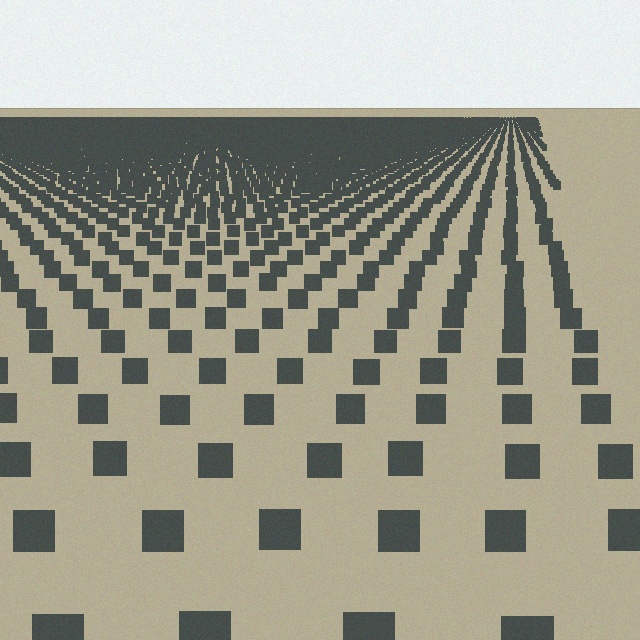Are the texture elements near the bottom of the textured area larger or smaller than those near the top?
Larger. Near the bottom, elements are closer to the viewer and appear at a bigger on-screen size.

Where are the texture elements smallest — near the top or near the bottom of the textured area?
Near the top.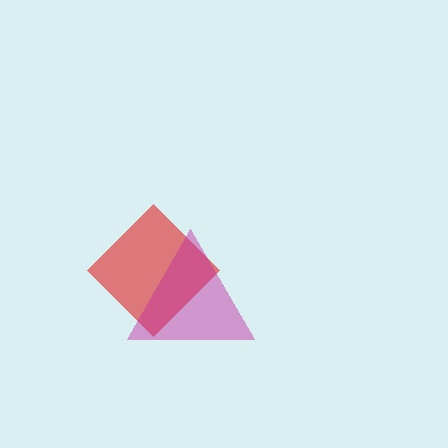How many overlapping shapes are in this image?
There are 2 overlapping shapes in the image.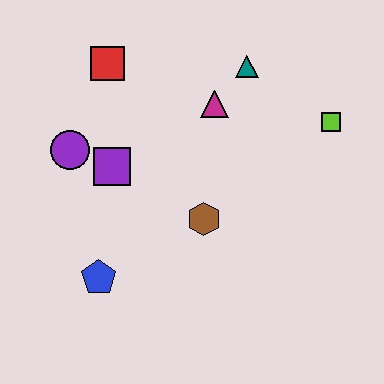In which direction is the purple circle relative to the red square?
The purple circle is below the red square.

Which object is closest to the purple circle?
The purple square is closest to the purple circle.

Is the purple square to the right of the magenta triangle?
No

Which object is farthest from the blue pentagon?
The lime square is farthest from the blue pentagon.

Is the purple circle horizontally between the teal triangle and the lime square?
No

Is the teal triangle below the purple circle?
No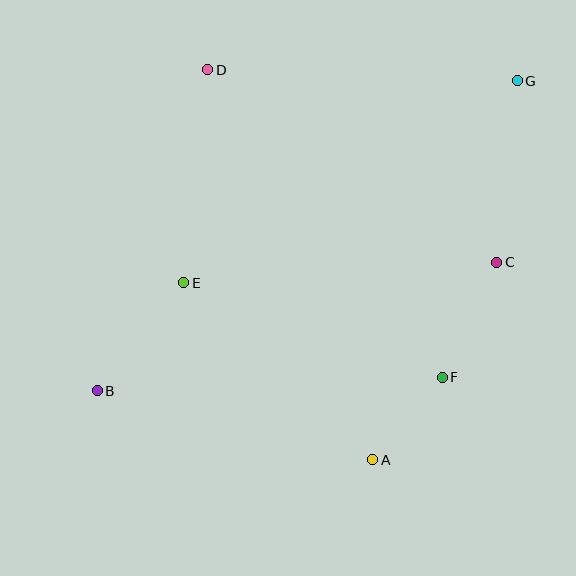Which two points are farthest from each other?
Points B and G are farthest from each other.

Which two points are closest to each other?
Points A and F are closest to each other.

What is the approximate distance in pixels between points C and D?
The distance between C and D is approximately 347 pixels.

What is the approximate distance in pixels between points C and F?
The distance between C and F is approximately 127 pixels.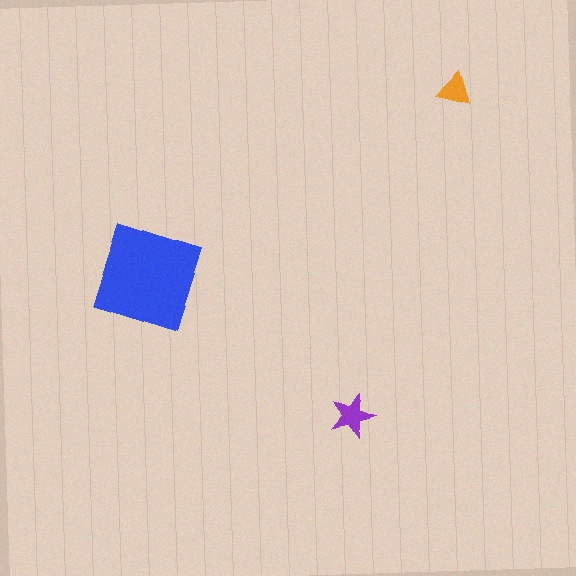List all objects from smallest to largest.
The orange triangle, the purple star, the blue square.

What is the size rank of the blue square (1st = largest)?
1st.